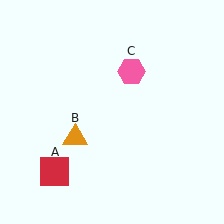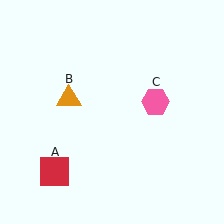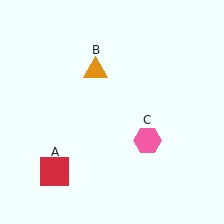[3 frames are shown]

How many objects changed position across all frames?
2 objects changed position: orange triangle (object B), pink hexagon (object C).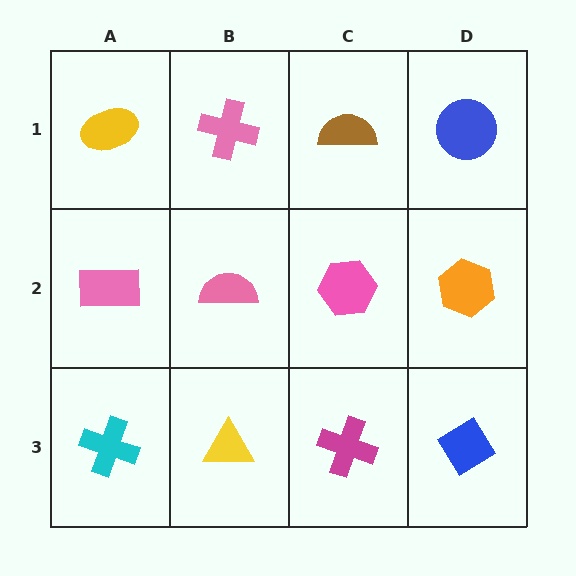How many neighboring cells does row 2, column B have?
4.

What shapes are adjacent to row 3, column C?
A pink hexagon (row 2, column C), a yellow triangle (row 3, column B), a blue diamond (row 3, column D).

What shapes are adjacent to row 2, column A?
A yellow ellipse (row 1, column A), a cyan cross (row 3, column A), a pink semicircle (row 2, column B).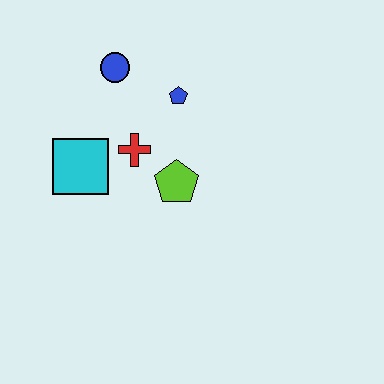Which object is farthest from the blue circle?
The lime pentagon is farthest from the blue circle.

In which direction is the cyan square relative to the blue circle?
The cyan square is below the blue circle.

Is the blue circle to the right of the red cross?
No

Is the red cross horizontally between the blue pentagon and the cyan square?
Yes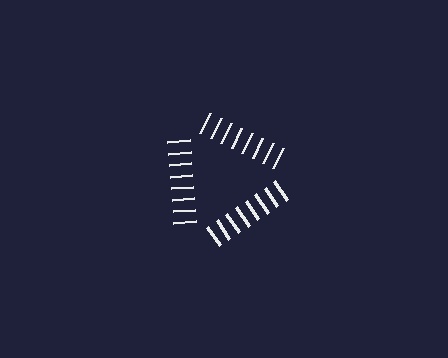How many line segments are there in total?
24 — 8 along each of the 3 edges.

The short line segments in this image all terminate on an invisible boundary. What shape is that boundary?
An illusory triangle — the line segments terminate on its edges but no continuous stroke is drawn.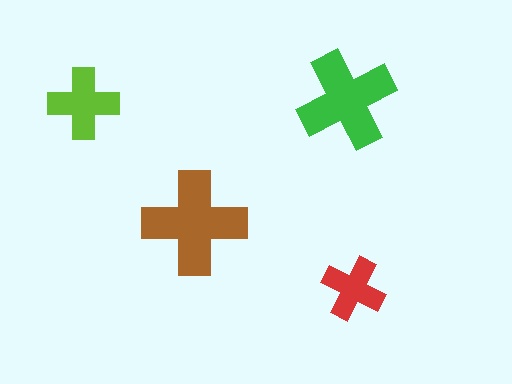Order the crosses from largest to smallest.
the brown one, the green one, the lime one, the red one.